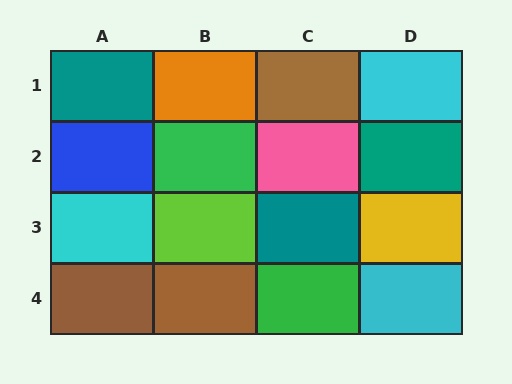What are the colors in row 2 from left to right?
Blue, green, pink, teal.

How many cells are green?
2 cells are green.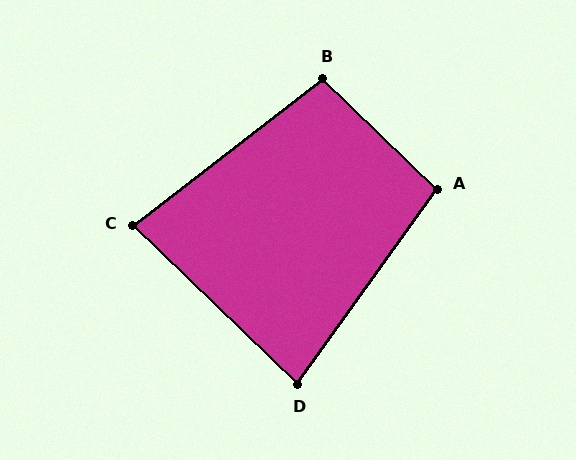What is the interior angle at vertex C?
Approximately 82 degrees (acute).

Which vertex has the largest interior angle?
B, at approximately 98 degrees.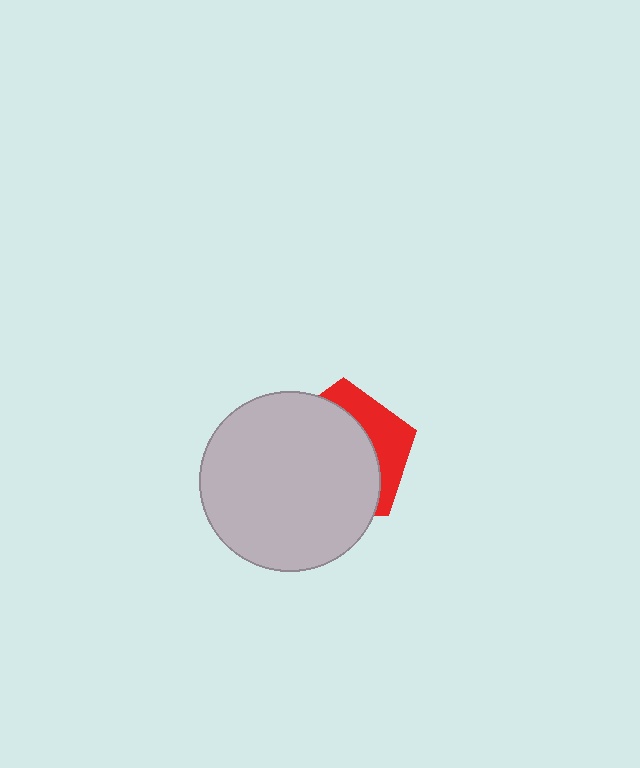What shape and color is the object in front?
The object in front is a light gray circle.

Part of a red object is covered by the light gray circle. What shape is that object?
It is a pentagon.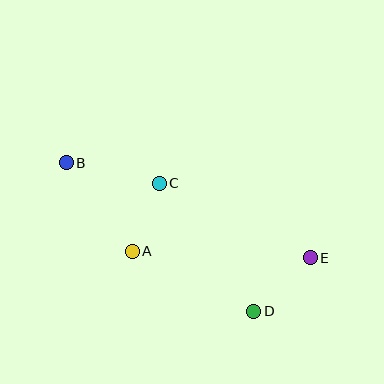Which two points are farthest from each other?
Points B and E are farthest from each other.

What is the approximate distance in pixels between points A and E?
The distance between A and E is approximately 178 pixels.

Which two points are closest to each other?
Points A and C are closest to each other.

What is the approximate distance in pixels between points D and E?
The distance between D and E is approximately 78 pixels.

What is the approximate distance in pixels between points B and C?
The distance between B and C is approximately 95 pixels.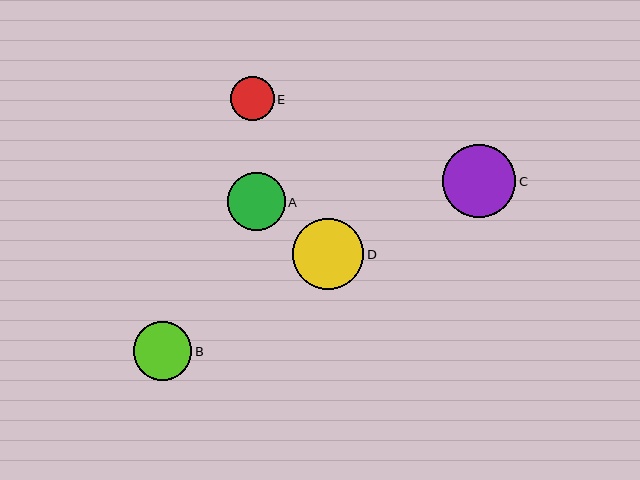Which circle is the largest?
Circle C is the largest with a size of approximately 73 pixels.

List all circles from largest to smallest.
From largest to smallest: C, D, A, B, E.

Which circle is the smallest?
Circle E is the smallest with a size of approximately 44 pixels.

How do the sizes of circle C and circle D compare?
Circle C and circle D are approximately the same size.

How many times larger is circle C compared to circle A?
Circle C is approximately 1.3 times the size of circle A.